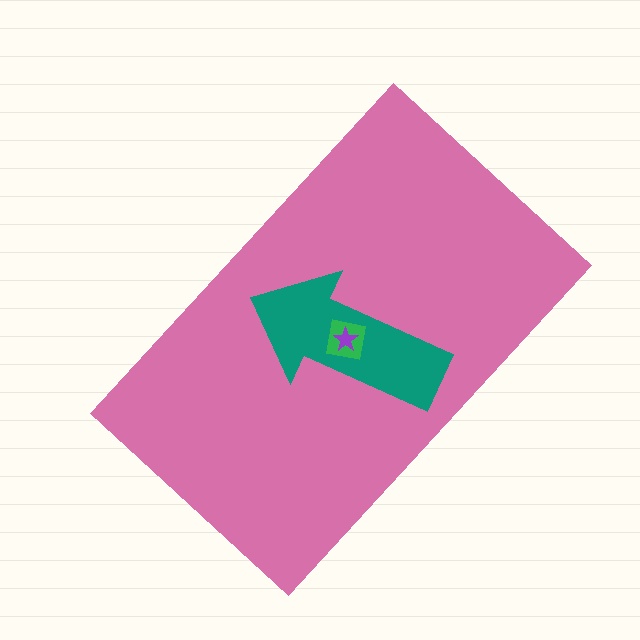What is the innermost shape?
The purple star.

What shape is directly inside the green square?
The purple star.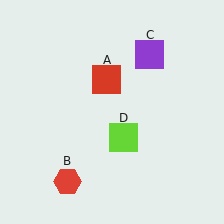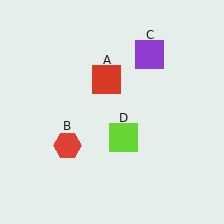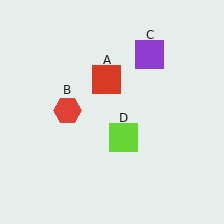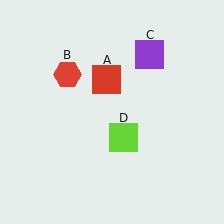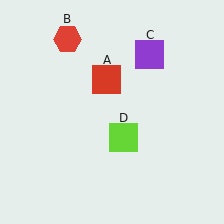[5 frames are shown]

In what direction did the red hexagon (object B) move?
The red hexagon (object B) moved up.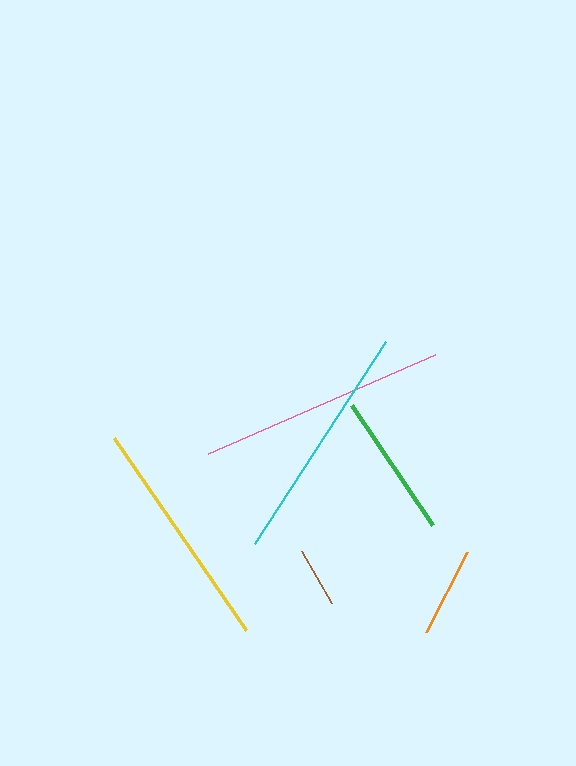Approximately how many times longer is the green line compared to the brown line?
The green line is approximately 2.4 times the length of the brown line.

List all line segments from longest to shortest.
From longest to shortest: pink, cyan, yellow, green, orange, brown.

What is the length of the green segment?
The green segment is approximately 145 pixels long.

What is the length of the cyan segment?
The cyan segment is approximately 241 pixels long.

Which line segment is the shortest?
The brown line is the shortest at approximately 61 pixels.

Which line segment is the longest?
The pink line is the longest at approximately 247 pixels.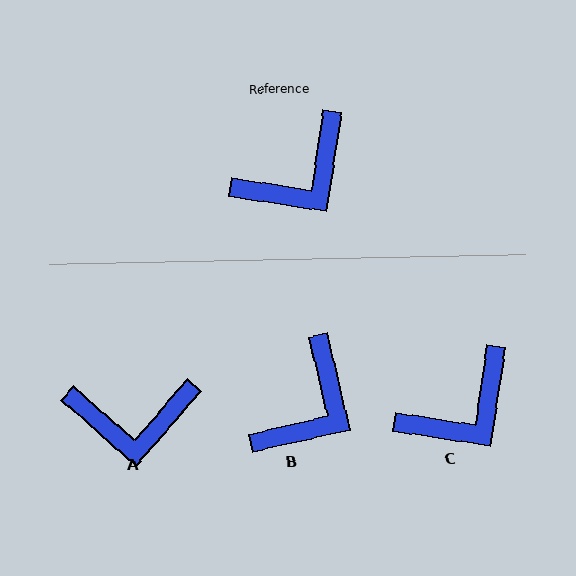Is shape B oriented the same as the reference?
No, it is off by about 22 degrees.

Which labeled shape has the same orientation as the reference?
C.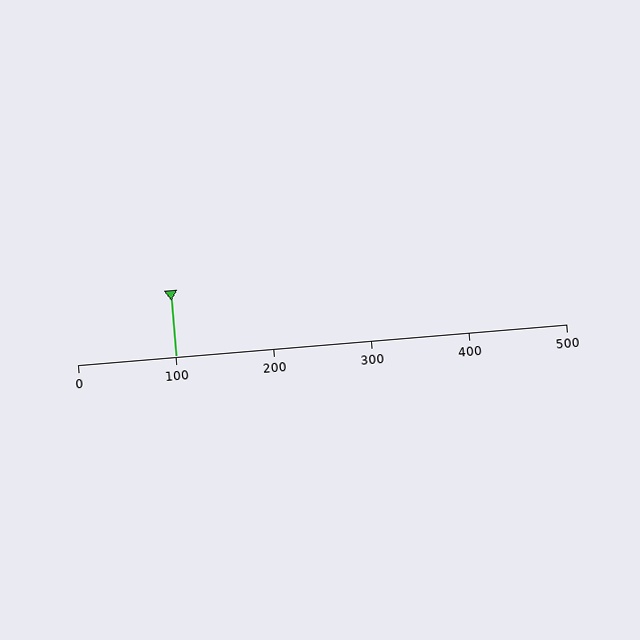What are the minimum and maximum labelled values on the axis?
The axis runs from 0 to 500.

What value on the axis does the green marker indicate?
The marker indicates approximately 100.